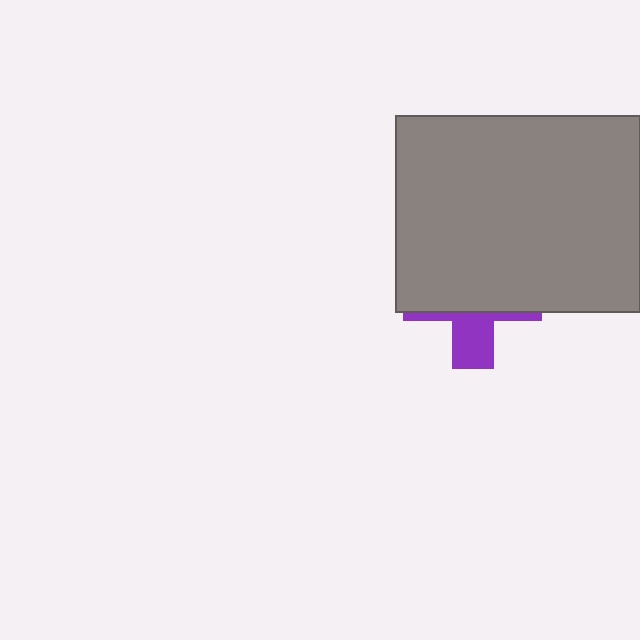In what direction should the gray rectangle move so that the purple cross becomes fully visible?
The gray rectangle should move up. That is the shortest direction to clear the overlap and leave the purple cross fully visible.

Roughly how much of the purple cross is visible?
A small part of it is visible (roughly 31%).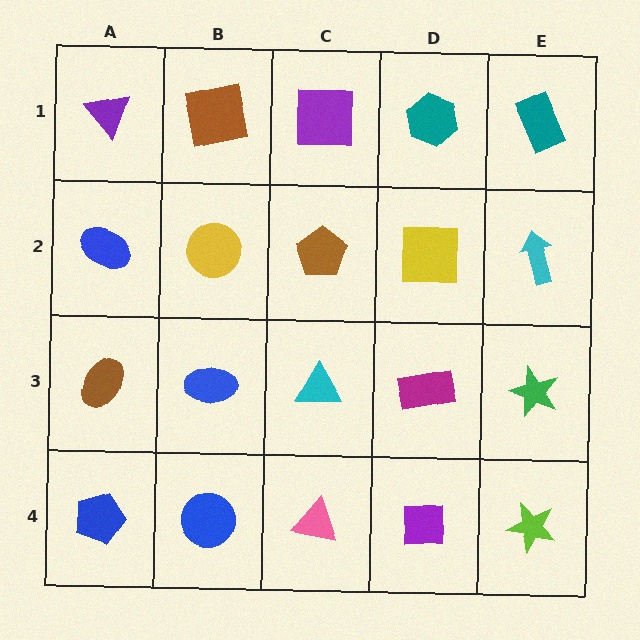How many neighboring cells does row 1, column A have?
2.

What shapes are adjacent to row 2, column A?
A purple triangle (row 1, column A), a brown ellipse (row 3, column A), a yellow circle (row 2, column B).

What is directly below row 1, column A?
A blue ellipse.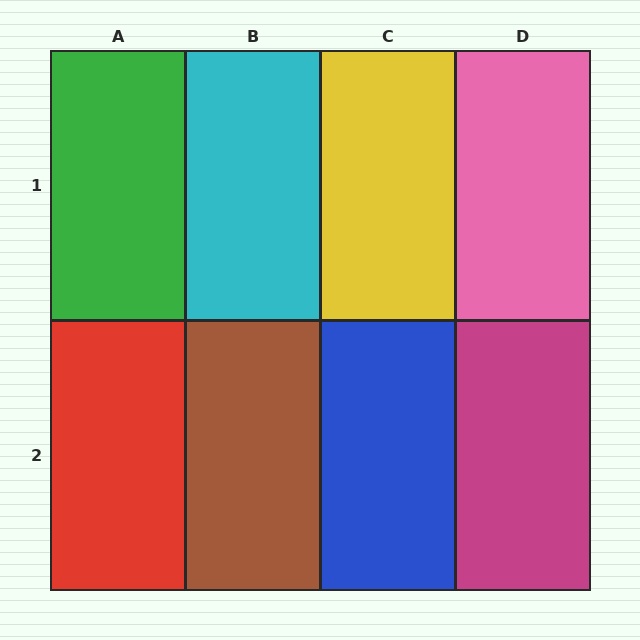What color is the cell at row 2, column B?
Brown.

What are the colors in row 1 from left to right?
Green, cyan, yellow, pink.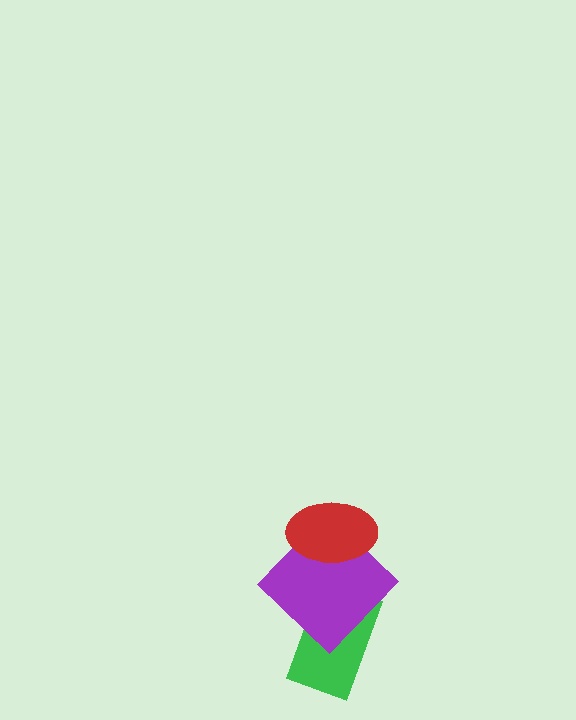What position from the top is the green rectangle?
The green rectangle is 3rd from the top.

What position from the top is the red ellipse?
The red ellipse is 1st from the top.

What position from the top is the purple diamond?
The purple diamond is 2nd from the top.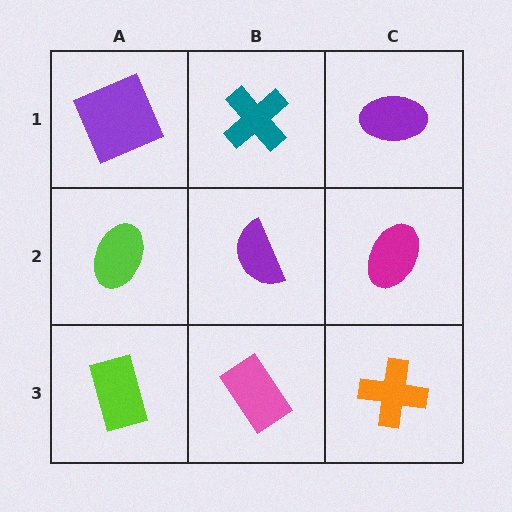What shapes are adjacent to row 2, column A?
A purple square (row 1, column A), a lime rectangle (row 3, column A), a purple semicircle (row 2, column B).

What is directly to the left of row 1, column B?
A purple square.